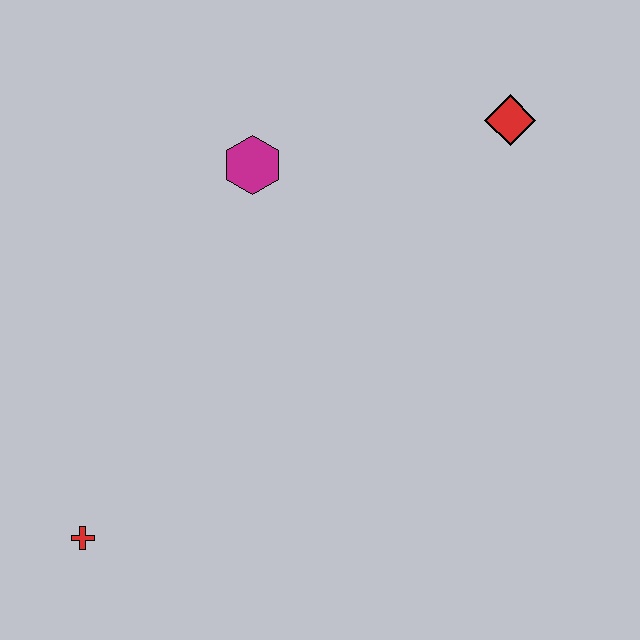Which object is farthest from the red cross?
The red diamond is farthest from the red cross.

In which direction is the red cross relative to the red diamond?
The red cross is to the left of the red diamond.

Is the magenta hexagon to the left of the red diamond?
Yes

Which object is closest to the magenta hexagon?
The red diamond is closest to the magenta hexagon.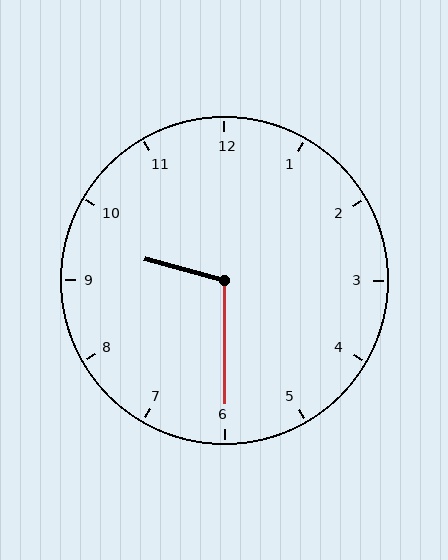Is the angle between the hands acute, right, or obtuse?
It is obtuse.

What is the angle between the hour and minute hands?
Approximately 105 degrees.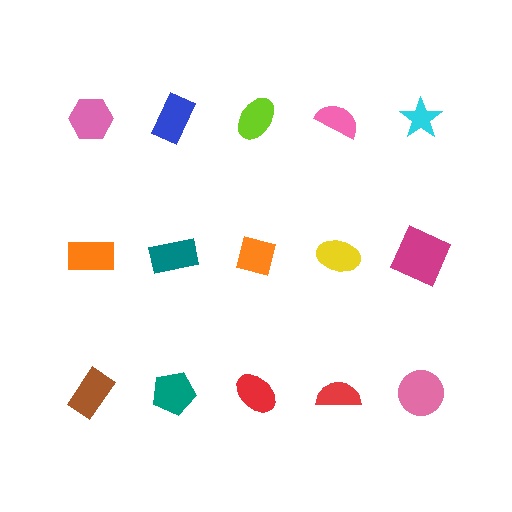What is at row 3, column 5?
A pink circle.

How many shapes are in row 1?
5 shapes.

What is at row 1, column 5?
A cyan star.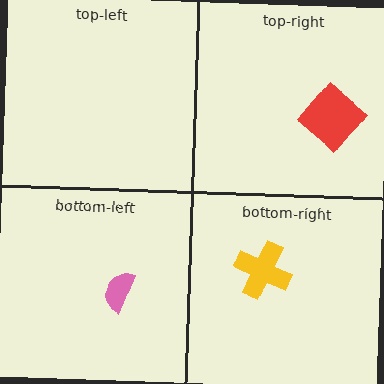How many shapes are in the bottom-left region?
1.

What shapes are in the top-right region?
The red diamond.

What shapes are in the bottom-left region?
The pink semicircle.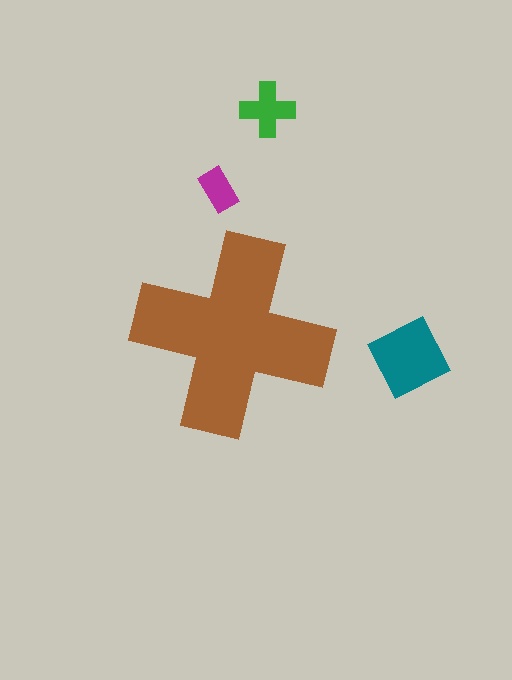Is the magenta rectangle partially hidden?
No, the magenta rectangle is fully visible.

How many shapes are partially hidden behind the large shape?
0 shapes are partially hidden.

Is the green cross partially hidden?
No, the green cross is fully visible.